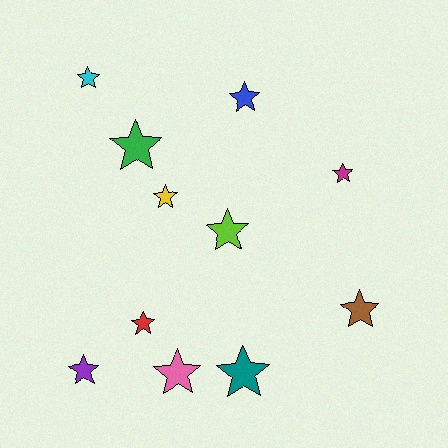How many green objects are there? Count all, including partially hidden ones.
There is 1 green object.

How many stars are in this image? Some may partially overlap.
There are 11 stars.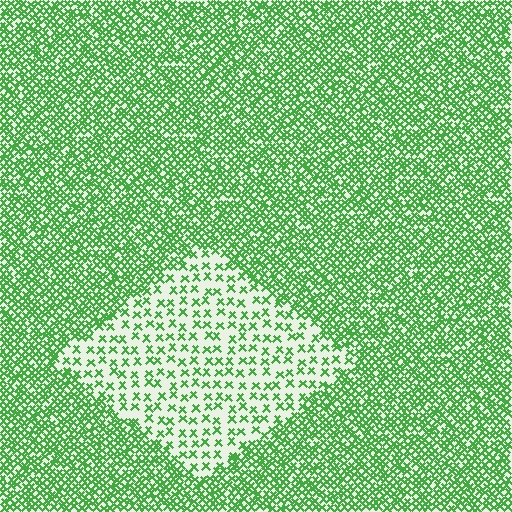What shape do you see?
I see a diamond.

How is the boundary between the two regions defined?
The boundary is defined by a change in element density (approximately 2.8x ratio). All elements are the same color, size, and shape.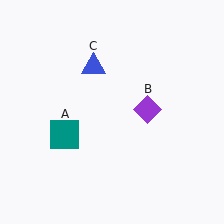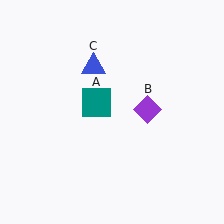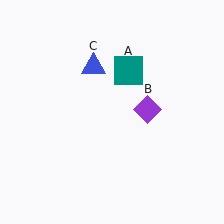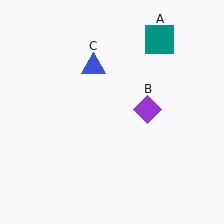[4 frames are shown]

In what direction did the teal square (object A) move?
The teal square (object A) moved up and to the right.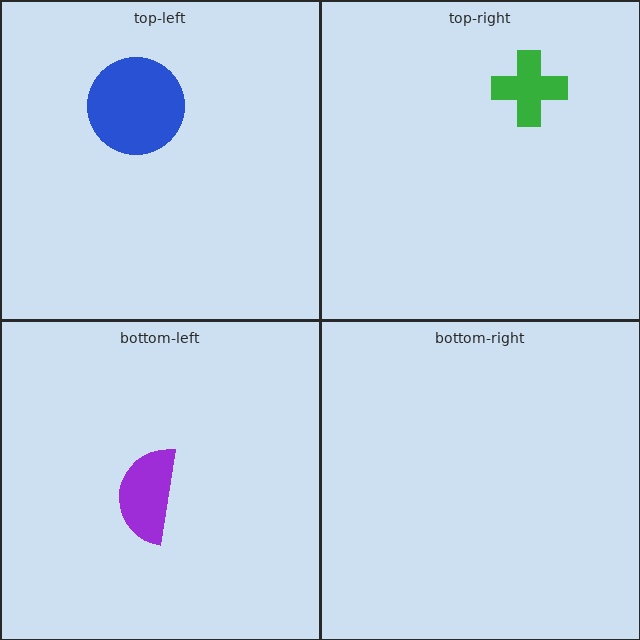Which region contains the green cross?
The top-right region.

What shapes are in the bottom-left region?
The purple semicircle.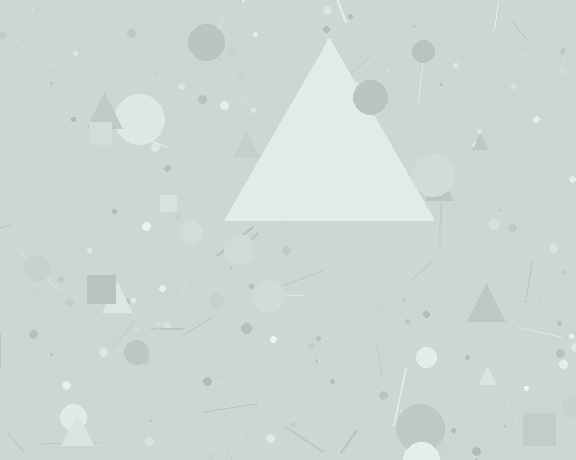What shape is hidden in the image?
A triangle is hidden in the image.